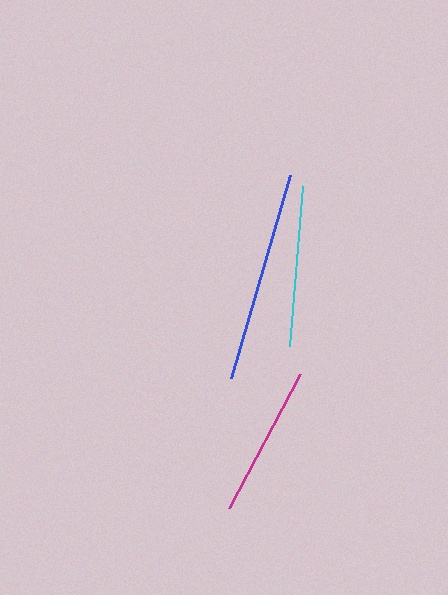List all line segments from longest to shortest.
From longest to shortest: blue, cyan, magenta.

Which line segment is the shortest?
The magenta line is the shortest at approximately 151 pixels.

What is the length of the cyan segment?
The cyan segment is approximately 160 pixels long.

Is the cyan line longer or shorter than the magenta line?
The cyan line is longer than the magenta line.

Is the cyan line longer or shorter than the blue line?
The blue line is longer than the cyan line.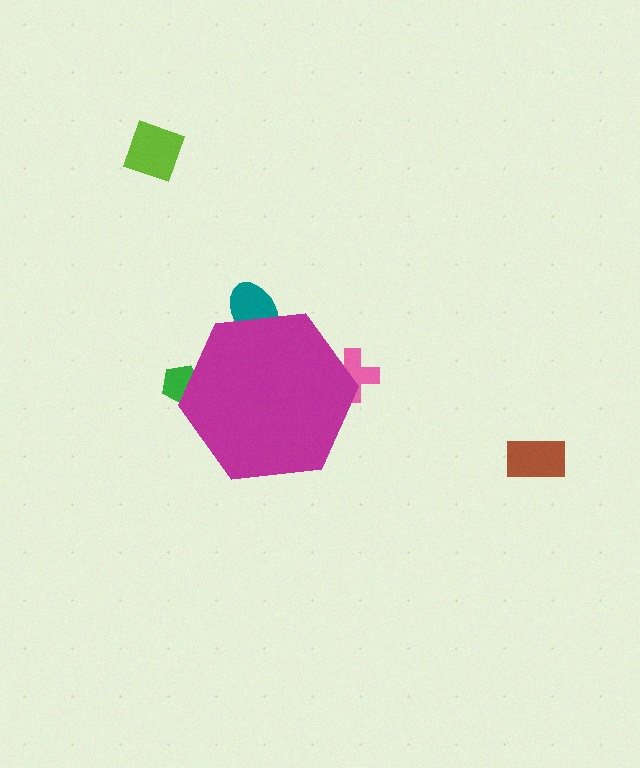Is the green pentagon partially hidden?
Yes, the green pentagon is partially hidden behind the magenta hexagon.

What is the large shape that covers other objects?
A magenta hexagon.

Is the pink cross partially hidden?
Yes, the pink cross is partially hidden behind the magenta hexagon.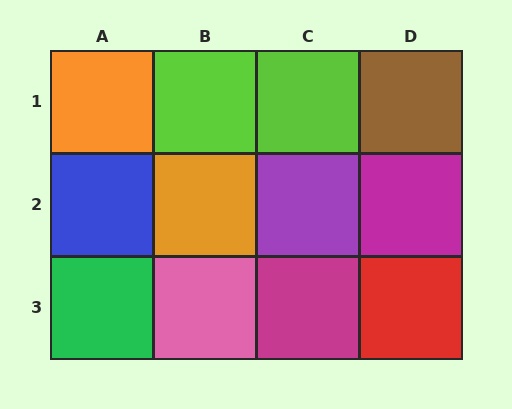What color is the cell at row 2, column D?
Magenta.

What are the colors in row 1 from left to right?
Orange, lime, lime, brown.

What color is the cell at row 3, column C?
Magenta.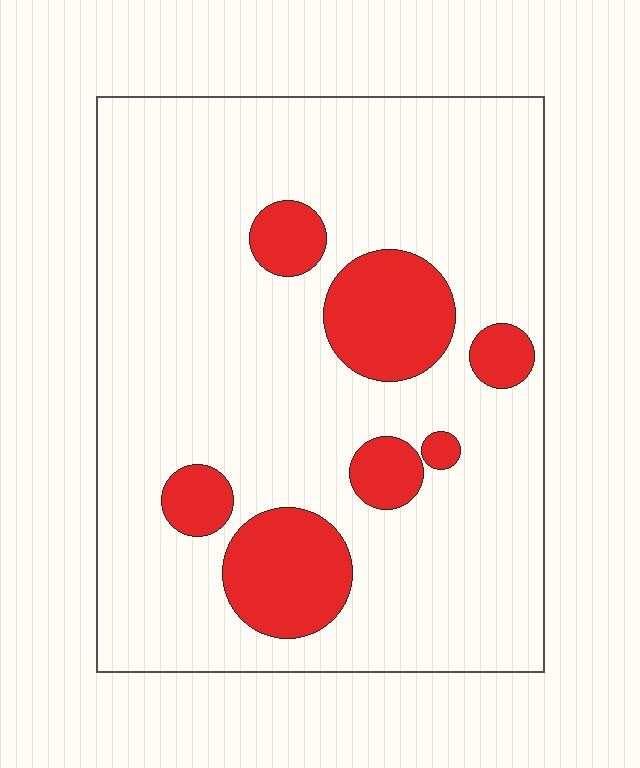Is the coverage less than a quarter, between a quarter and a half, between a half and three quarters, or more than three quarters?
Less than a quarter.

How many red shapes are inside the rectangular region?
7.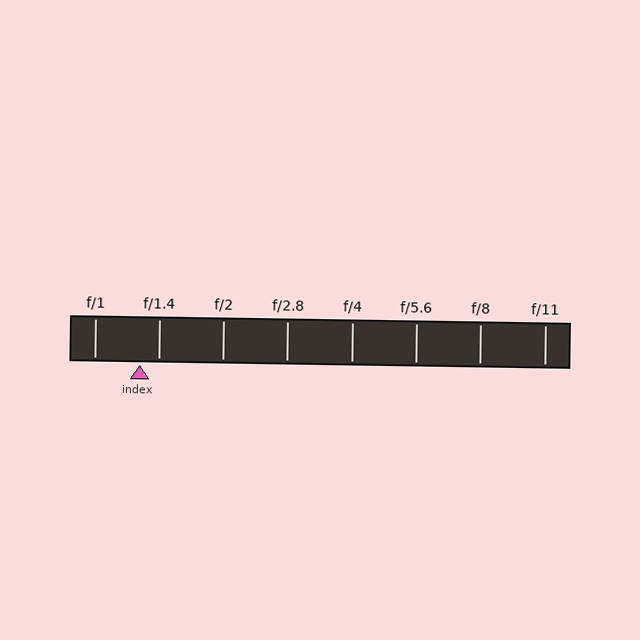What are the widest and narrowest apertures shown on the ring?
The widest aperture shown is f/1 and the narrowest is f/11.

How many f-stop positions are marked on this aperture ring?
There are 8 f-stop positions marked.